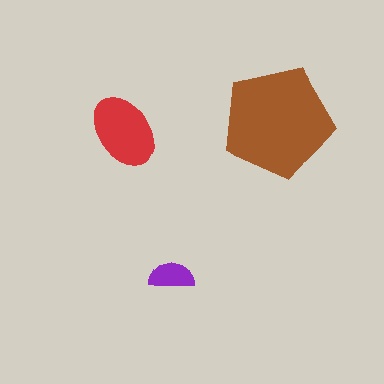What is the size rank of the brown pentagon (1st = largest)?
1st.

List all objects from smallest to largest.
The purple semicircle, the red ellipse, the brown pentagon.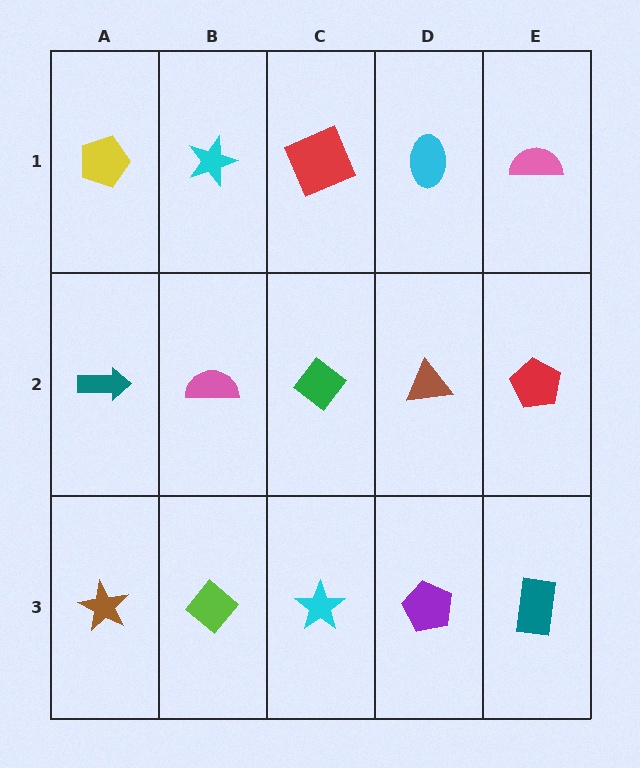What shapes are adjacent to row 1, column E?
A red pentagon (row 2, column E), a cyan ellipse (row 1, column D).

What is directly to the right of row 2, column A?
A pink semicircle.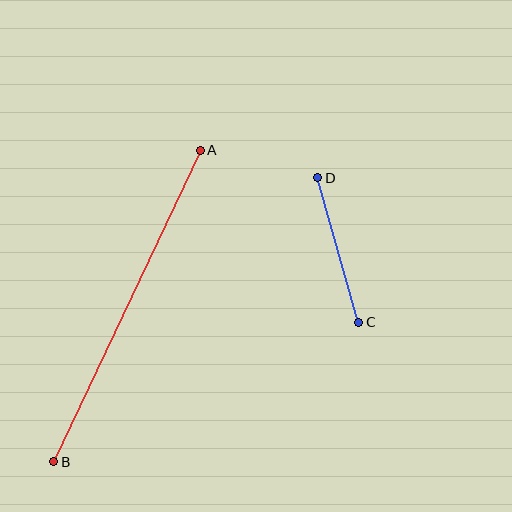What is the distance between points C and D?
The distance is approximately 150 pixels.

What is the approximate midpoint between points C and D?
The midpoint is at approximately (338, 250) pixels.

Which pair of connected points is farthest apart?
Points A and B are farthest apart.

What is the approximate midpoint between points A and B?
The midpoint is at approximately (127, 306) pixels.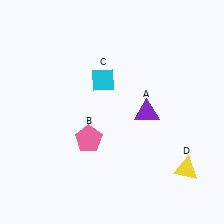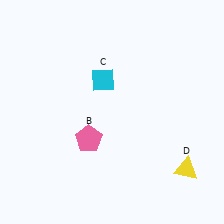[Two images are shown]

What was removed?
The purple triangle (A) was removed in Image 2.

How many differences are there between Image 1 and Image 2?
There is 1 difference between the two images.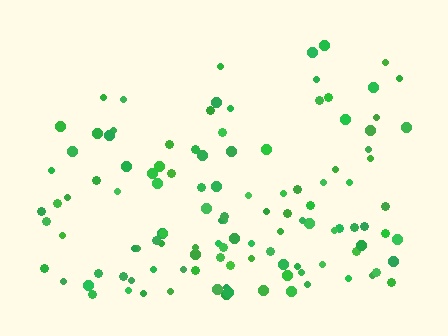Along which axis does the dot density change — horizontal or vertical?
Vertical.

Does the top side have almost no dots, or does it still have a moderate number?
Still a moderate number, just noticeably fewer than the bottom.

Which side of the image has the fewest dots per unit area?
The top.